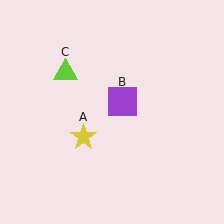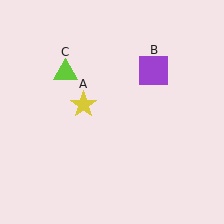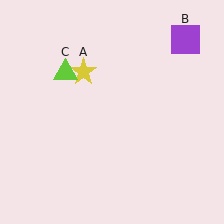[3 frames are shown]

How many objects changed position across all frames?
2 objects changed position: yellow star (object A), purple square (object B).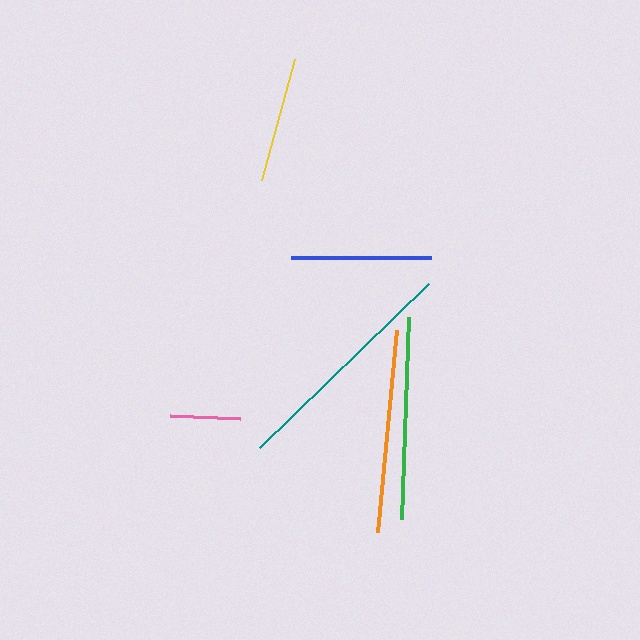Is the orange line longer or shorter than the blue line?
The orange line is longer than the blue line.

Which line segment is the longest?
The teal line is the longest at approximately 236 pixels.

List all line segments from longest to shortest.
From longest to shortest: teal, orange, green, blue, yellow, pink.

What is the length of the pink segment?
The pink segment is approximately 70 pixels long.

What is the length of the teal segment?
The teal segment is approximately 236 pixels long.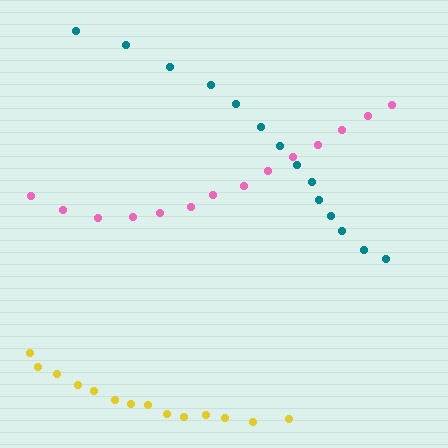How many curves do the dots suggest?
There are 3 distinct paths.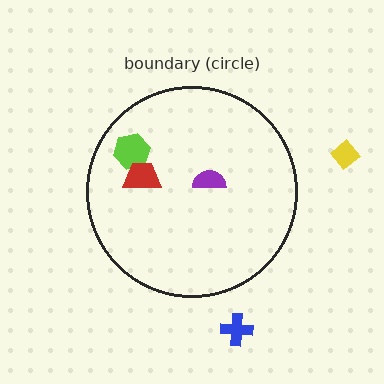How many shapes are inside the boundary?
3 inside, 2 outside.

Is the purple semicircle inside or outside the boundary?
Inside.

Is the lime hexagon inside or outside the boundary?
Inside.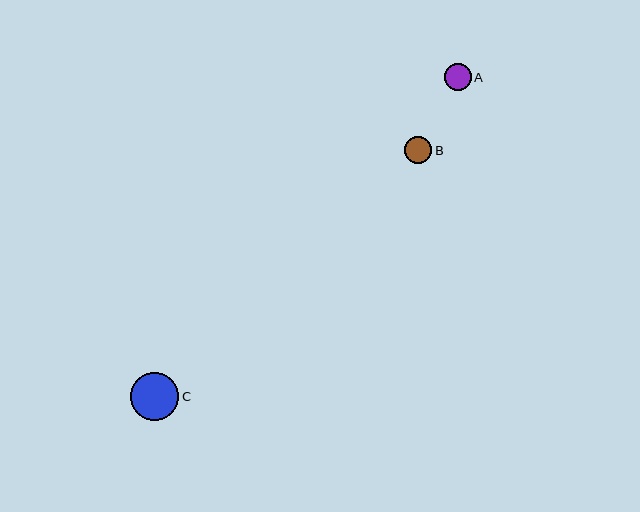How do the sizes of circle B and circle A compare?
Circle B and circle A are approximately the same size.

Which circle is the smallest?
Circle A is the smallest with a size of approximately 27 pixels.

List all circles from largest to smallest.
From largest to smallest: C, B, A.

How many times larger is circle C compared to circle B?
Circle C is approximately 1.8 times the size of circle B.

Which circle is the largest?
Circle C is the largest with a size of approximately 49 pixels.